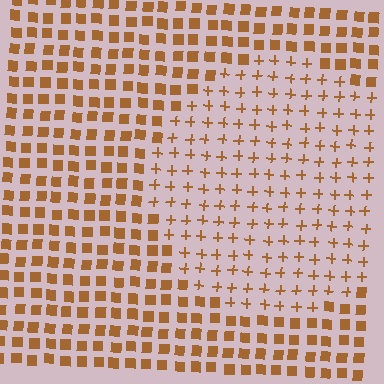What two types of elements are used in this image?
The image uses plus signs inside the circle region and squares outside it.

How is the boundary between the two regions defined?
The boundary is defined by a change in element shape: plus signs inside vs. squares outside. All elements share the same color and spacing.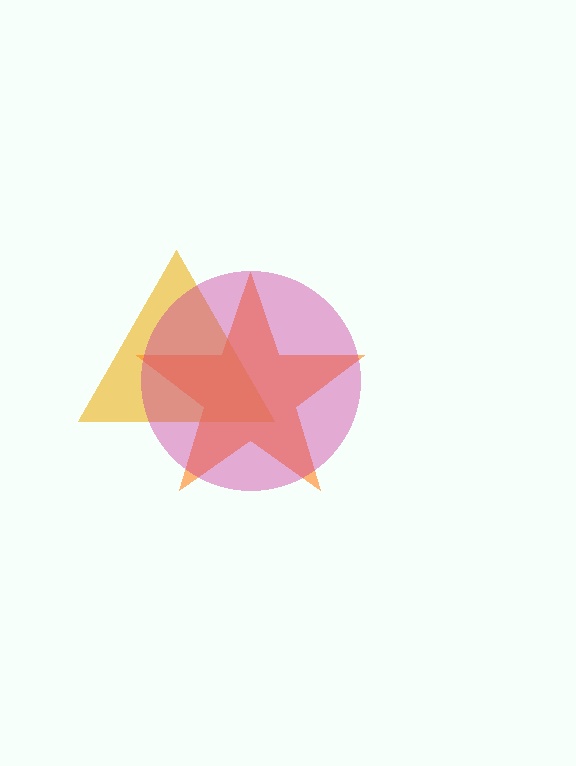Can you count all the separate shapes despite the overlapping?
Yes, there are 3 separate shapes.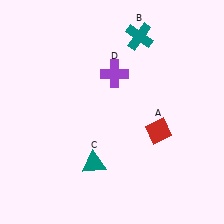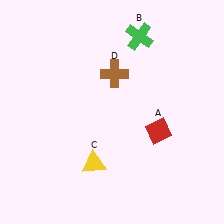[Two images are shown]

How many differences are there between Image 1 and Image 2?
There are 3 differences between the two images.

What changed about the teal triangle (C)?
In Image 1, C is teal. In Image 2, it changed to yellow.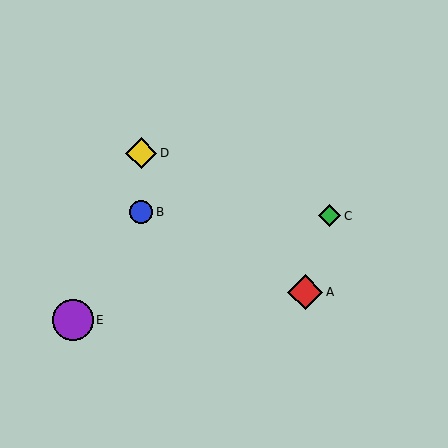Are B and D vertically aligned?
Yes, both are at x≈141.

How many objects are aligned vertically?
2 objects (B, D) are aligned vertically.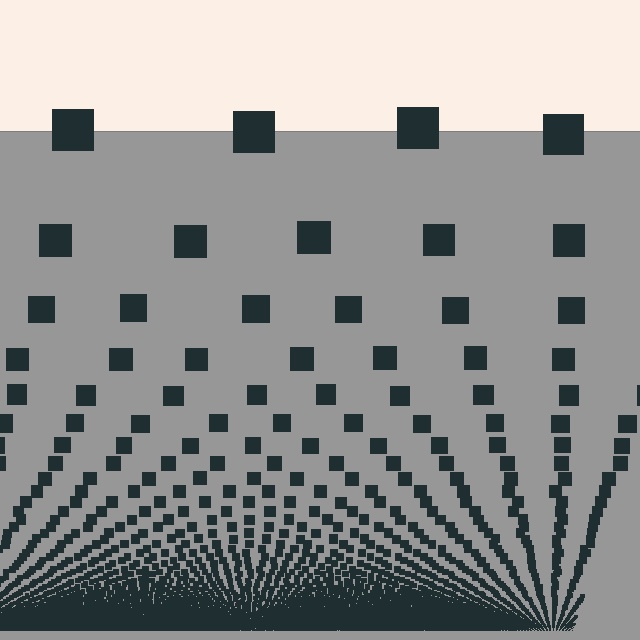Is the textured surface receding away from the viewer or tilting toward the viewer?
The surface appears to tilt toward the viewer. Texture elements get larger and sparser toward the top.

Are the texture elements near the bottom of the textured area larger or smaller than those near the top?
Smaller. The gradient is inverted — elements near the bottom are smaller and denser.